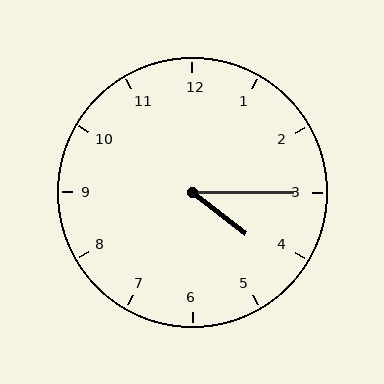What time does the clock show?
4:15.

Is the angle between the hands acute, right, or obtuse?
It is acute.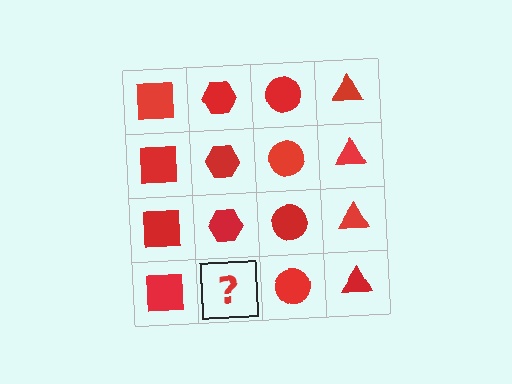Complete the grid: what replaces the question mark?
The question mark should be replaced with a red hexagon.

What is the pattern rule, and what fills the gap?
The rule is that each column has a consistent shape. The gap should be filled with a red hexagon.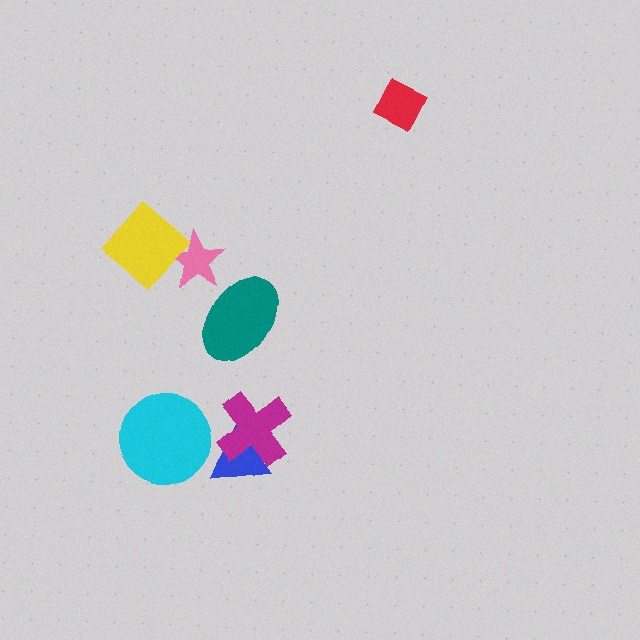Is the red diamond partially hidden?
No, no other shape covers it.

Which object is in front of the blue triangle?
The magenta cross is in front of the blue triangle.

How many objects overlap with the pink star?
1 object overlaps with the pink star.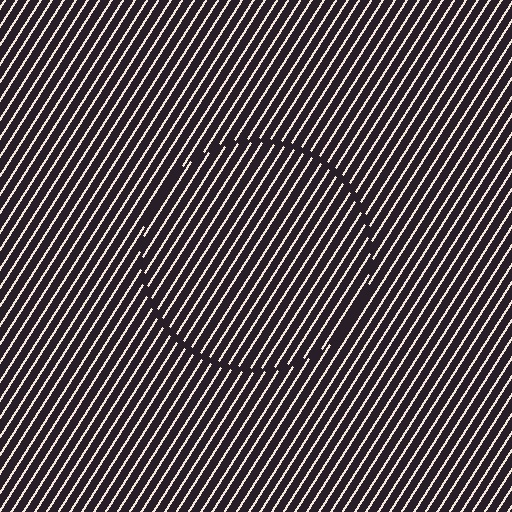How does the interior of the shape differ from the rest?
The interior of the shape contains the same grating, shifted by half a period — the contour is defined by the phase discontinuity where line-ends from the inner and outer gratings abut.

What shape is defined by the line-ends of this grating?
An illusory circle. The interior of the shape contains the same grating, shifted by half a period — the contour is defined by the phase discontinuity where line-ends from the inner and outer gratings abut.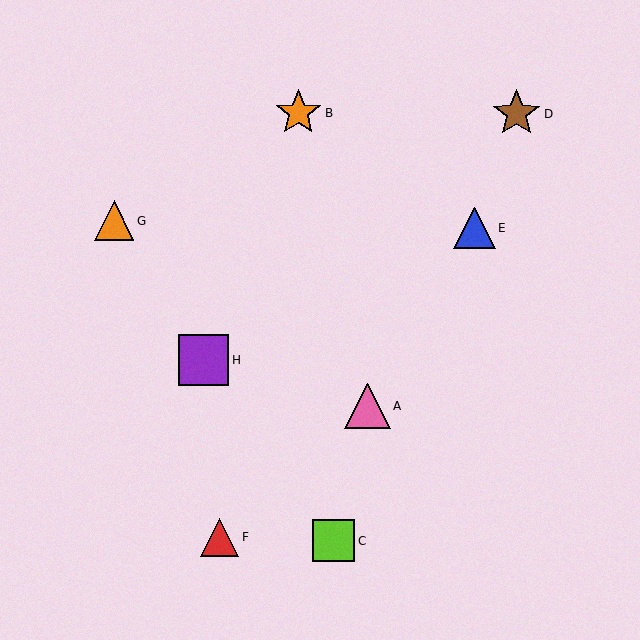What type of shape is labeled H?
Shape H is a purple square.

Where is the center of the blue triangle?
The center of the blue triangle is at (474, 228).